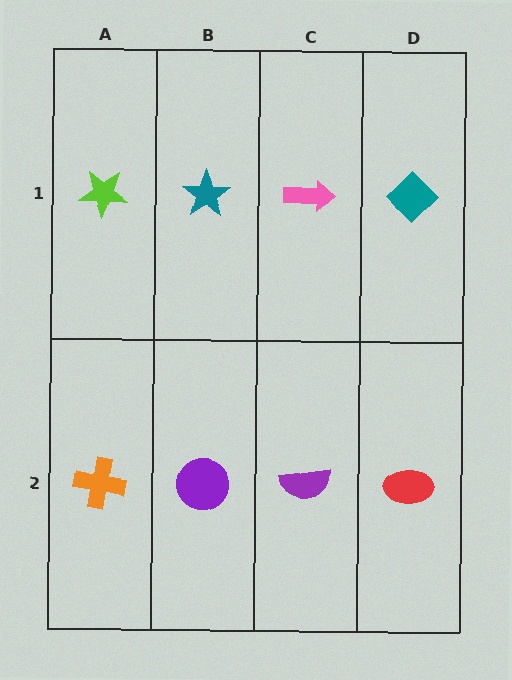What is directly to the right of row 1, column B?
A pink arrow.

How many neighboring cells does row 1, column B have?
3.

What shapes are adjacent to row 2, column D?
A teal diamond (row 1, column D), a purple semicircle (row 2, column C).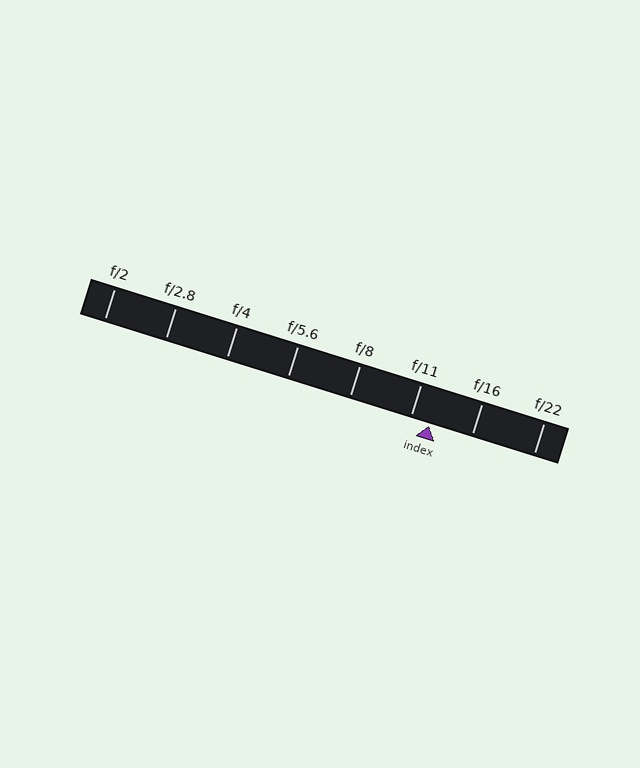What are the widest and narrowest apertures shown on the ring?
The widest aperture shown is f/2 and the narrowest is f/22.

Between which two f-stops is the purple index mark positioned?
The index mark is between f/11 and f/16.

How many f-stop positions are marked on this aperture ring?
There are 8 f-stop positions marked.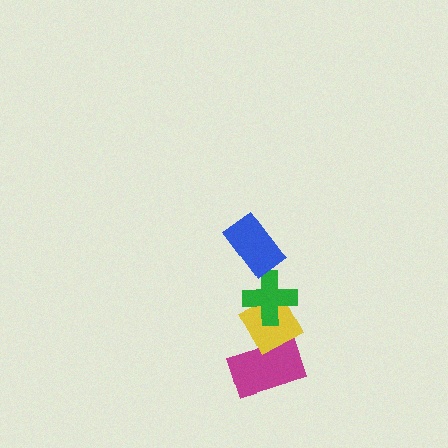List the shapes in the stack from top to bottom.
From top to bottom: the blue rectangle, the green cross, the yellow diamond, the magenta rectangle.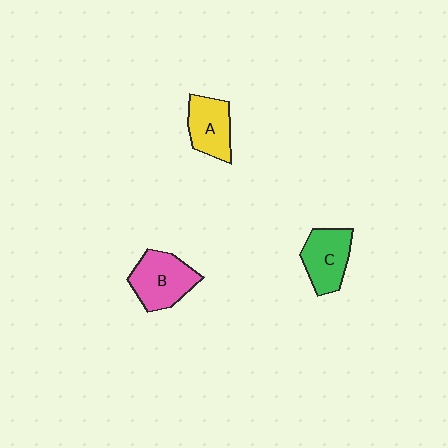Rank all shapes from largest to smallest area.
From largest to smallest: B (pink), C (green), A (yellow).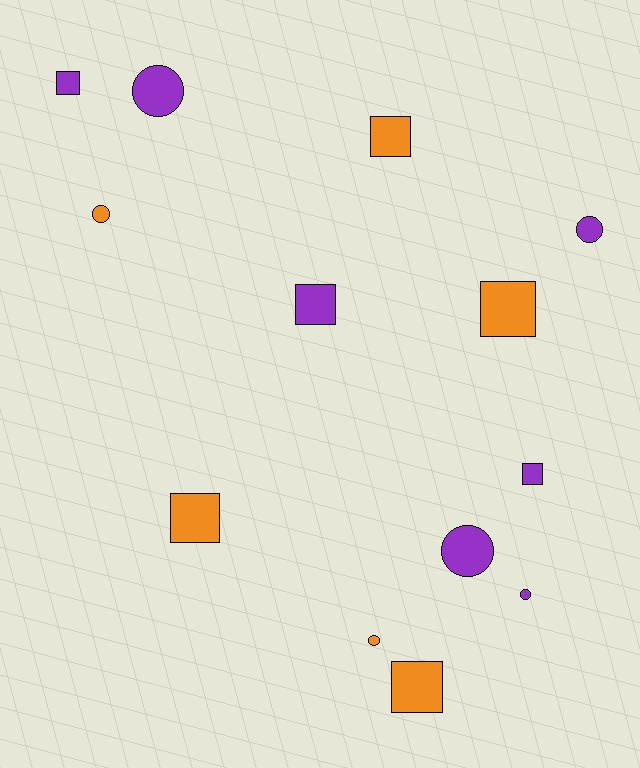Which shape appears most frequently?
Square, with 7 objects.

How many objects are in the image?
There are 13 objects.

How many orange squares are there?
There are 4 orange squares.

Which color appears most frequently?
Purple, with 7 objects.